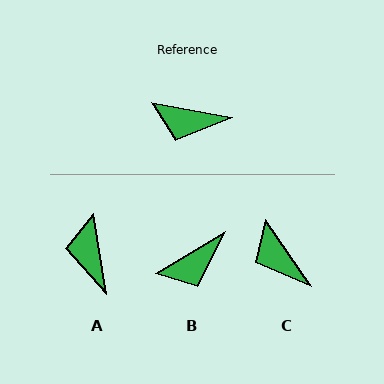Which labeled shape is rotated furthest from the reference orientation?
A, about 71 degrees away.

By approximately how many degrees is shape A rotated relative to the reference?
Approximately 71 degrees clockwise.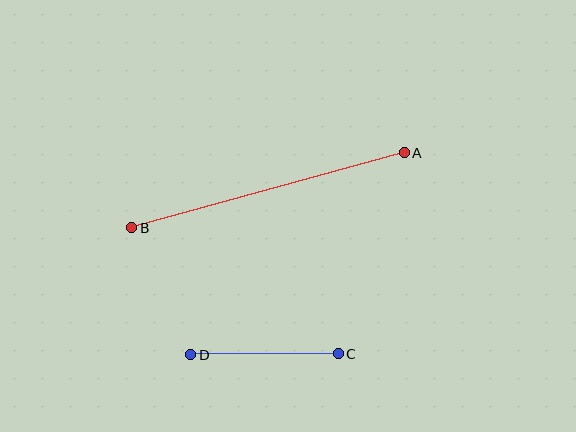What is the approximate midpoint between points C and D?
The midpoint is at approximately (265, 354) pixels.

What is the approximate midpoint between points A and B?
The midpoint is at approximately (268, 190) pixels.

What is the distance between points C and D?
The distance is approximately 147 pixels.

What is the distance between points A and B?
The distance is approximately 283 pixels.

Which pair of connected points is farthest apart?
Points A and B are farthest apart.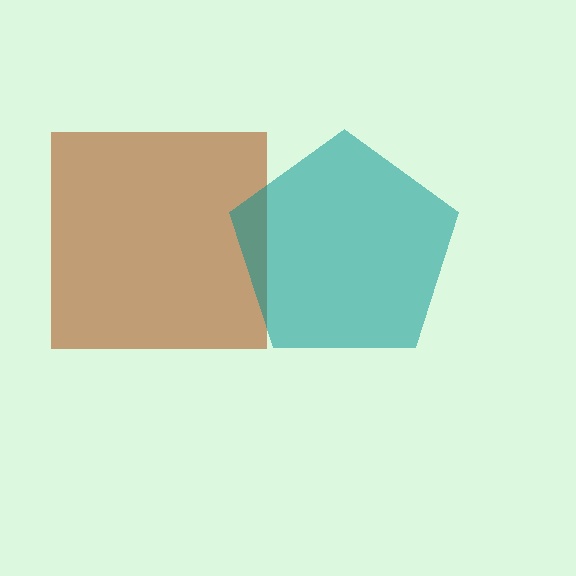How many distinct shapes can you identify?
There are 2 distinct shapes: a brown square, a teal pentagon.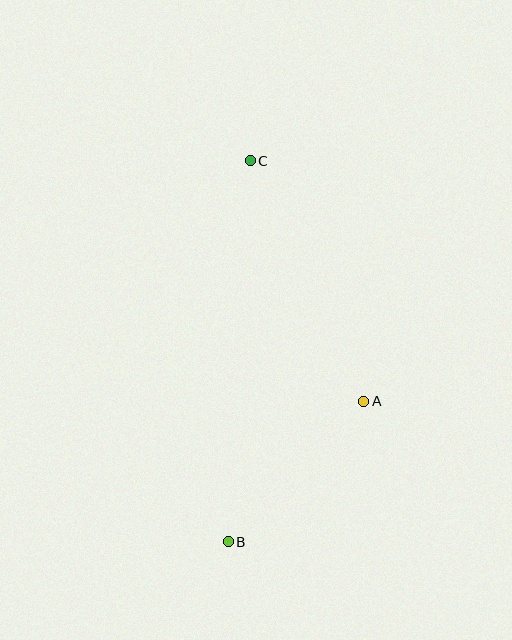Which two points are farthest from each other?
Points B and C are farthest from each other.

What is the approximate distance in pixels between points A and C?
The distance between A and C is approximately 266 pixels.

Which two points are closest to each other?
Points A and B are closest to each other.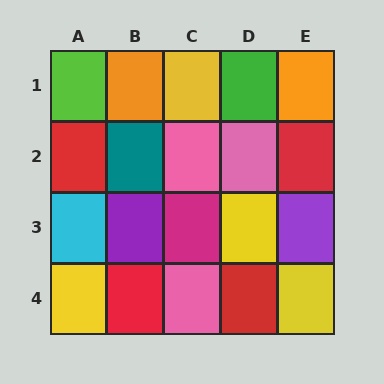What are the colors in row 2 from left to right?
Red, teal, pink, pink, red.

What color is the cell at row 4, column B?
Red.